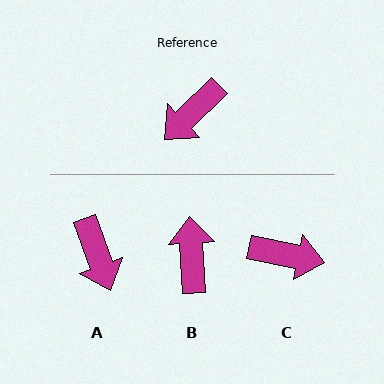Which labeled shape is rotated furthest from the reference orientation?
B, about 131 degrees away.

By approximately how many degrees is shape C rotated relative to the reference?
Approximately 124 degrees counter-clockwise.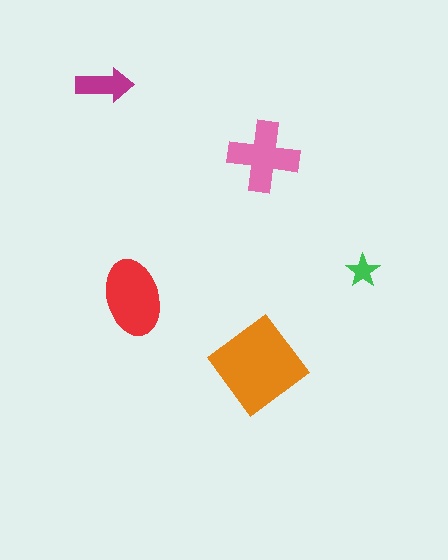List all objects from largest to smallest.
The orange diamond, the red ellipse, the pink cross, the magenta arrow, the green star.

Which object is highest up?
The magenta arrow is topmost.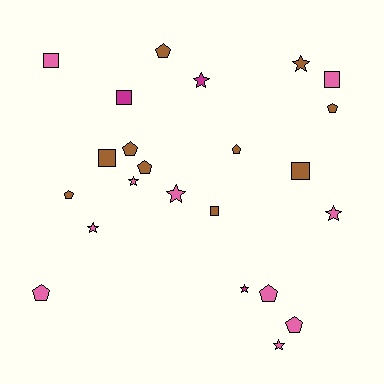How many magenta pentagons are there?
There are no magenta pentagons.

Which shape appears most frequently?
Pentagon, with 9 objects.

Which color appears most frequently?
Pink, with 10 objects.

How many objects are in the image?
There are 23 objects.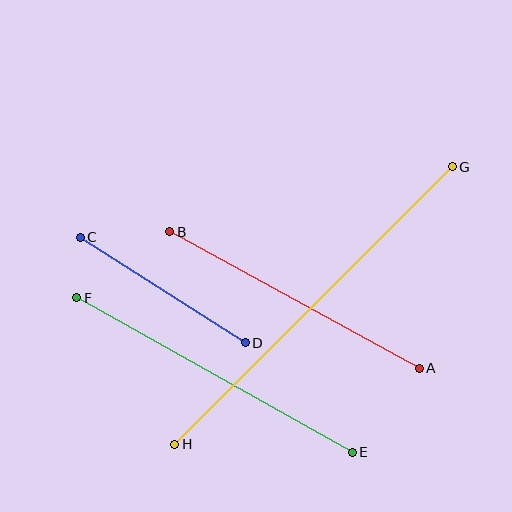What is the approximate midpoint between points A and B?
The midpoint is at approximately (294, 300) pixels.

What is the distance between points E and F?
The distance is approximately 316 pixels.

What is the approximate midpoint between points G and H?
The midpoint is at approximately (313, 305) pixels.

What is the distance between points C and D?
The distance is approximately 196 pixels.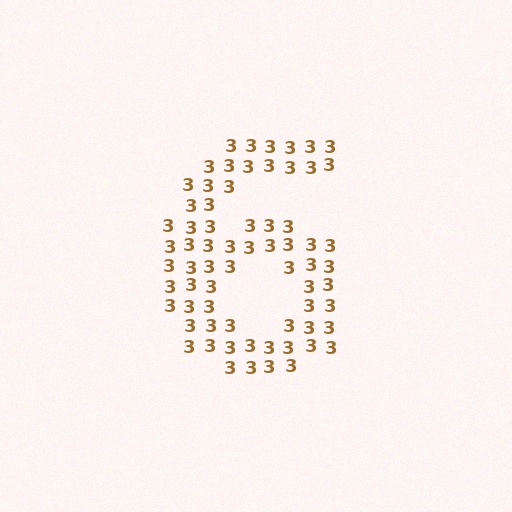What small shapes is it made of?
It is made of small digit 3's.